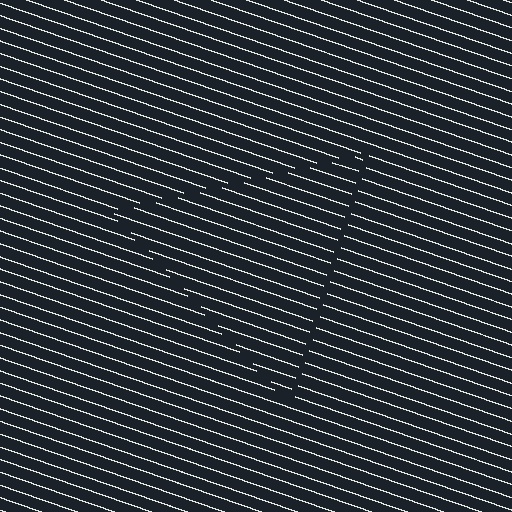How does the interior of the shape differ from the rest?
The interior of the shape contains the same grating, shifted by half a period — the contour is defined by the phase discontinuity where line-ends from the inner and outer gratings abut.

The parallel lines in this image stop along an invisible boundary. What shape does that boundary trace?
An illusory triangle. The interior of the shape contains the same grating, shifted by half a period — the contour is defined by the phase discontinuity where line-ends from the inner and outer gratings abut.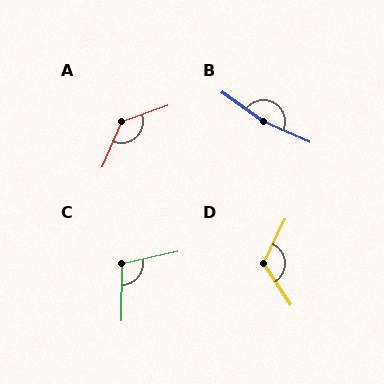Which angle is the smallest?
C, at approximately 103 degrees.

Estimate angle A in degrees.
Approximately 133 degrees.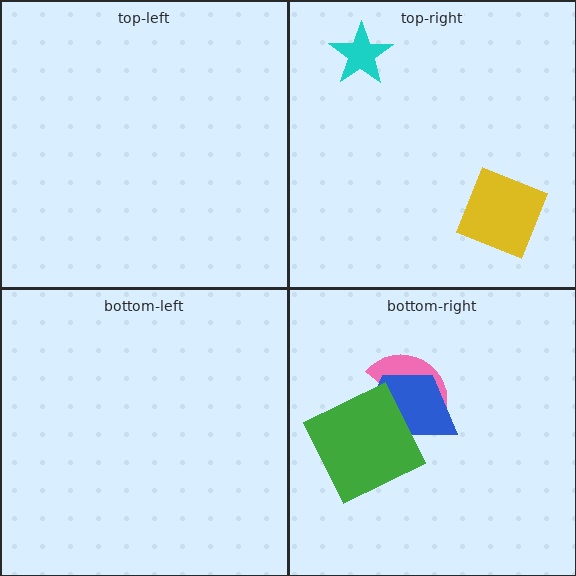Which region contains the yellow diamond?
The top-right region.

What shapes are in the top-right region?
The yellow diamond, the cyan star.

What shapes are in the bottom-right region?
The pink semicircle, the blue trapezoid, the green square.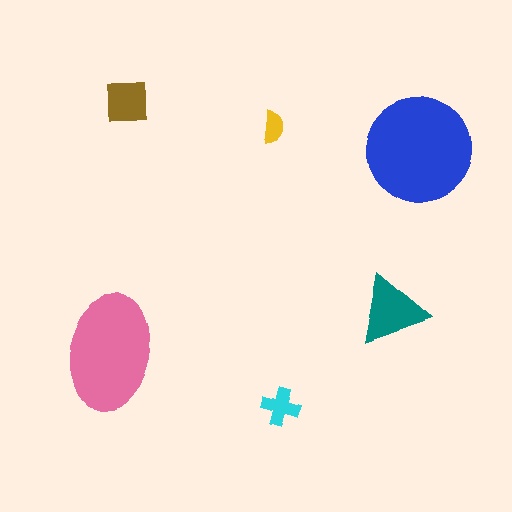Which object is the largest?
The blue circle.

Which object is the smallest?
The yellow semicircle.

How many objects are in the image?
There are 6 objects in the image.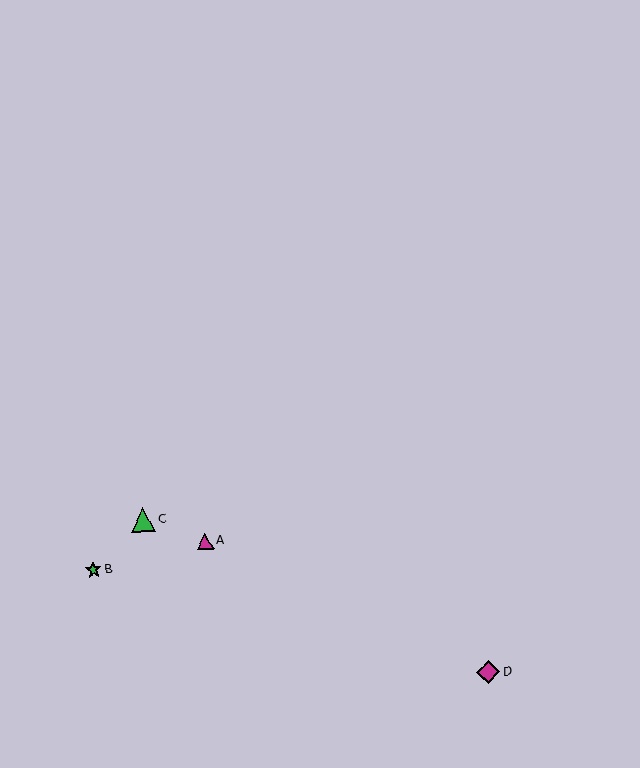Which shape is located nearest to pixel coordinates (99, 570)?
The green star (labeled B) at (93, 570) is nearest to that location.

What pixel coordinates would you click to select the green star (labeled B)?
Click at (93, 570) to select the green star B.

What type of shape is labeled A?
Shape A is a magenta triangle.